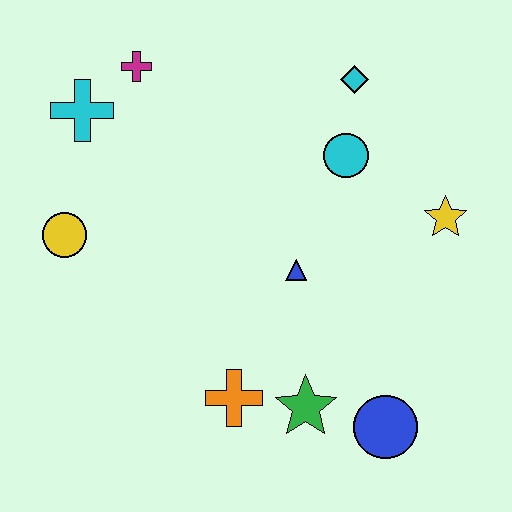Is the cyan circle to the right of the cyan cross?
Yes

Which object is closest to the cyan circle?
The cyan diamond is closest to the cyan circle.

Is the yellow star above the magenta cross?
No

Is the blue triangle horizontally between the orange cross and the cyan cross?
No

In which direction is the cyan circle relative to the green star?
The cyan circle is above the green star.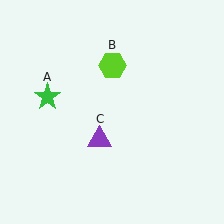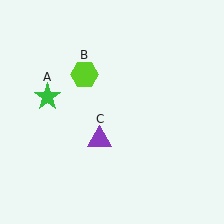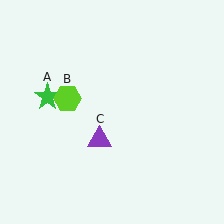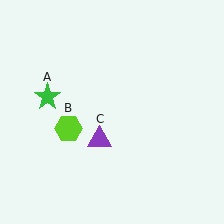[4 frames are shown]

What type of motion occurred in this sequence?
The lime hexagon (object B) rotated counterclockwise around the center of the scene.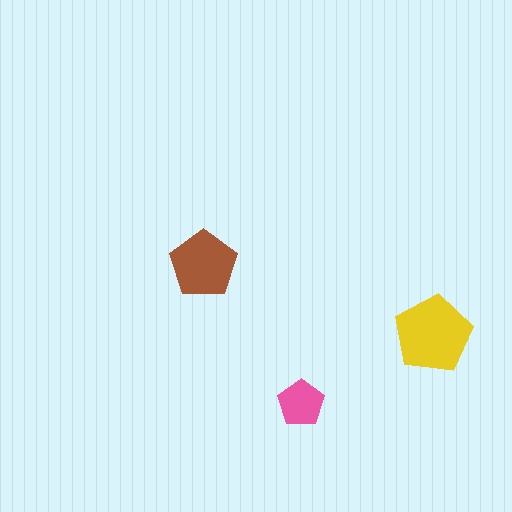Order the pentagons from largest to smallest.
the yellow one, the brown one, the pink one.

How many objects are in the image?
There are 3 objects in the image.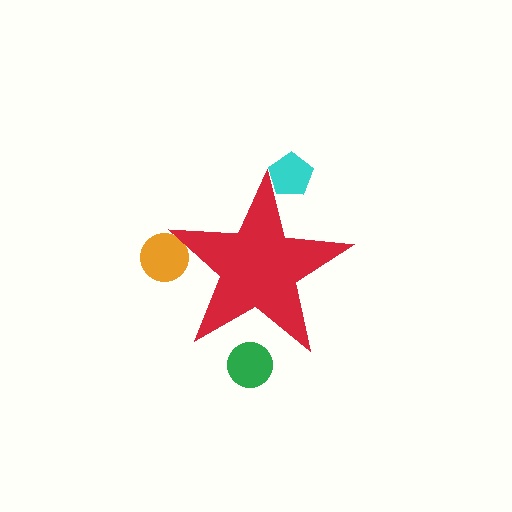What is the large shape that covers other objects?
A red star.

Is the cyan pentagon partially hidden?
Yes, the cyan pentagon is partially hidden behind the red star.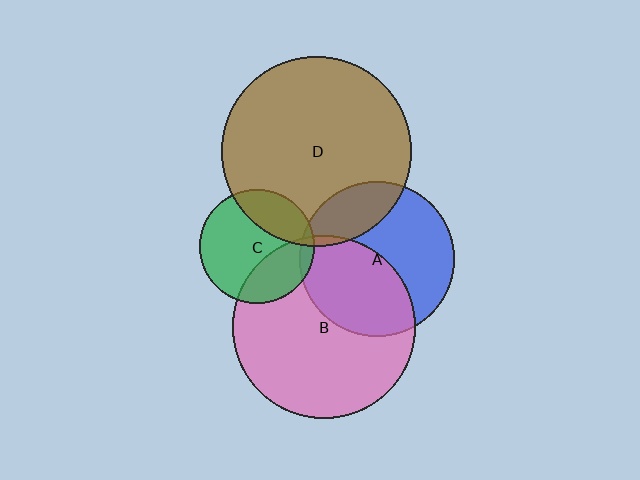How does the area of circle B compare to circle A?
Approximately 1.4 times.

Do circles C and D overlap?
Yes.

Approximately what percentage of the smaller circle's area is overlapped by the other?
Approximately 25%.